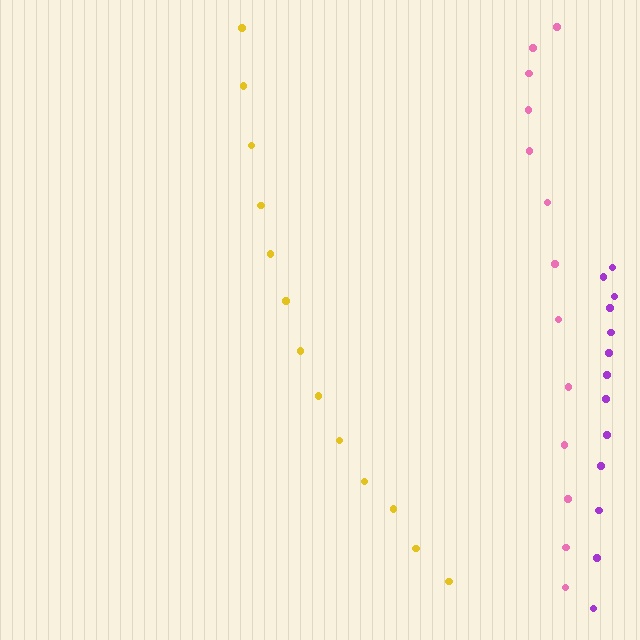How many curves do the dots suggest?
There are 3 distinct paths.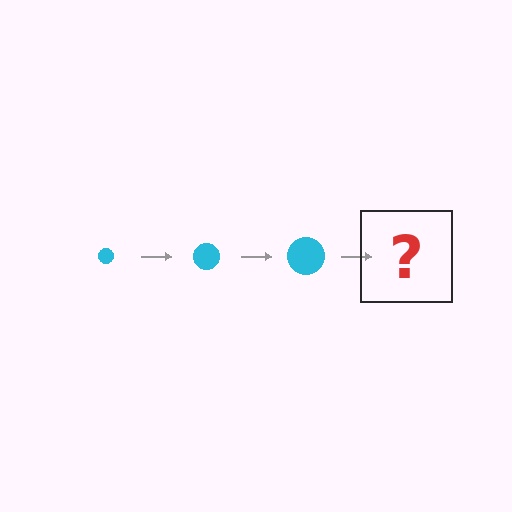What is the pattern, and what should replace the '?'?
The pattern is that the circle gets progressively larger each step. The '?' should be a cyan circle, larger than the previous one.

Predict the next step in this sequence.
The next step is a cyan circle, larger than the previous one.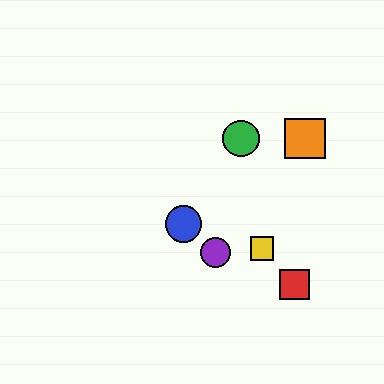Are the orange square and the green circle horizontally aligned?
Yes, both are at y≈138.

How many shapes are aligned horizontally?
2 shapes (the green circle, the orange square) are aligned horizontally.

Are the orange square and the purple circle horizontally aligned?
No, the orange square is at y≈138 and the purple circle is at y≈252.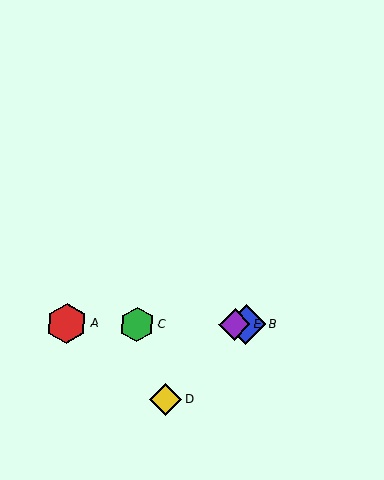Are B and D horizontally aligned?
No, B is at y≈325 and D is at y≈399.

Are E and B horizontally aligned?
Yes, both are at y≈325.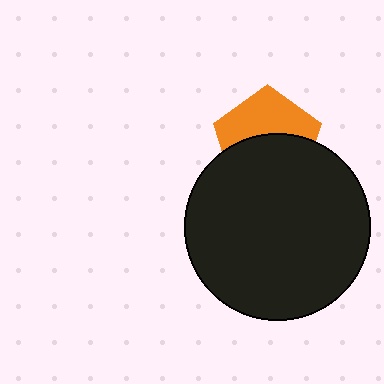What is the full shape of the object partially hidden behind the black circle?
The partially hidden object is an orange pentagon.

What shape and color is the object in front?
The object in front is a black circle.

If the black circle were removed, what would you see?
You would see the complete orange pentagon.